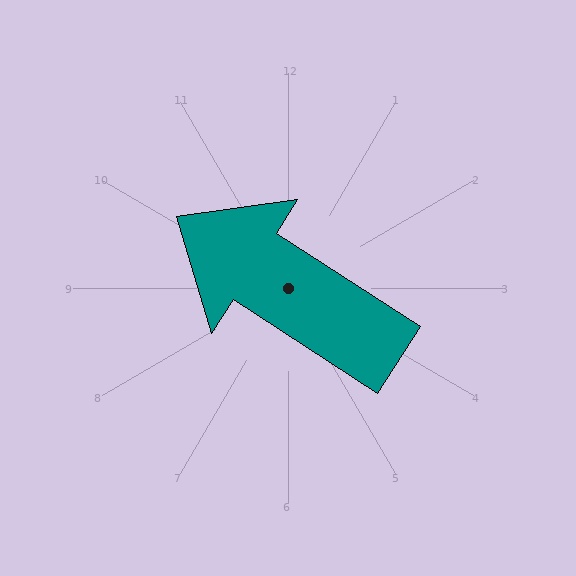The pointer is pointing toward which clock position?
Roughly 10 o'clock.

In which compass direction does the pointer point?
Northwest.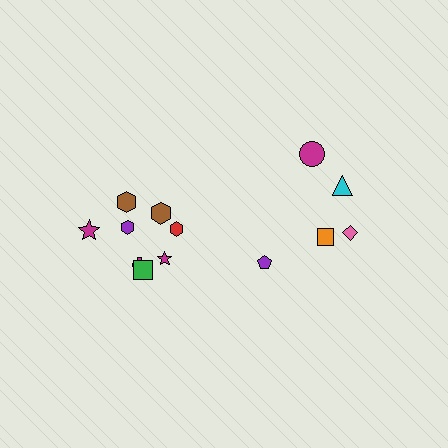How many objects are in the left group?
There are 8 objects.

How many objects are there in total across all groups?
There are 13 objects.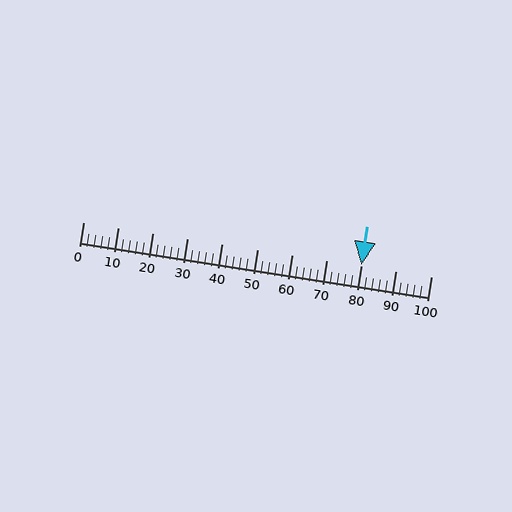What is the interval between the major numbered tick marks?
The major tick marks are spaced 10 units apart.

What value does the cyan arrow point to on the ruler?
The cyan arrow points to approximately 80.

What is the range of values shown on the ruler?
The ruler shows values from 0 to 100.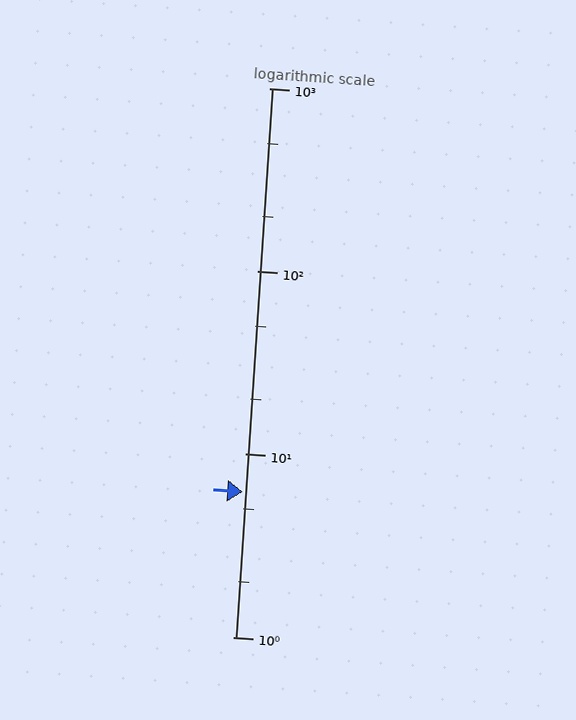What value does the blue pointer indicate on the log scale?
The pointer indicates approximately 6.2.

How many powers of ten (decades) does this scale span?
The scale spans 3 decades, from 1 to 1000.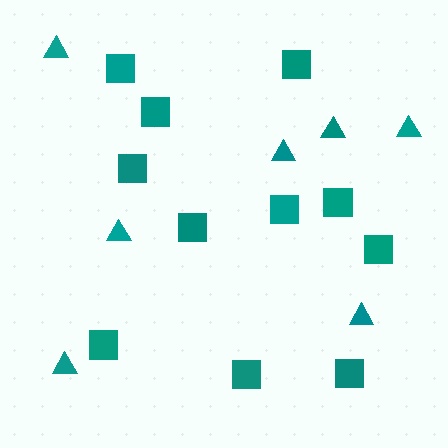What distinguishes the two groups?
There are 2 groups: one group of squares (11) and one group of triangles (7).